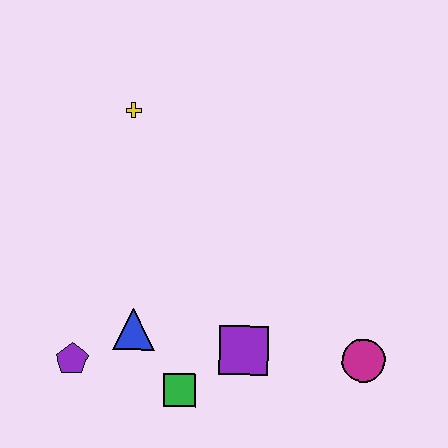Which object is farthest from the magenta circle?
The yellow cross is farthest from the magenta circle.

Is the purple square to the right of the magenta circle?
No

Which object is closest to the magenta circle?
The purple square is closest to the magenta circle.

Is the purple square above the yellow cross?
No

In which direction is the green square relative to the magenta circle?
The green square is to the left of the magenta circle.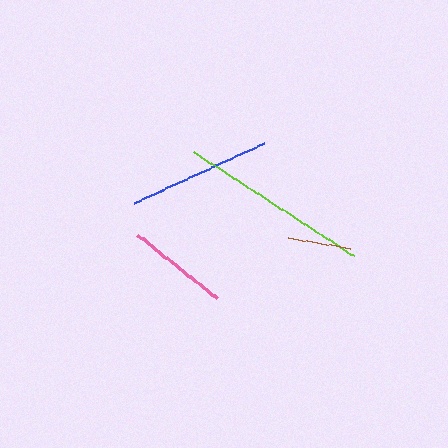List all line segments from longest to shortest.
From longest to shortest: lime, blue, pink, brown.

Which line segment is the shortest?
The brown line is the shortest at approximately 64 pixels.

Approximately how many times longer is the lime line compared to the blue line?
The lime line is approximately 1.3 times the length of the blue line.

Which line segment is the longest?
The lime line is the longest at approximately 191 pixels.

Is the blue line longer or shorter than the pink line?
The blue line is longer than the pink line.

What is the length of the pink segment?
The pink segment is approximately 102 pixels long.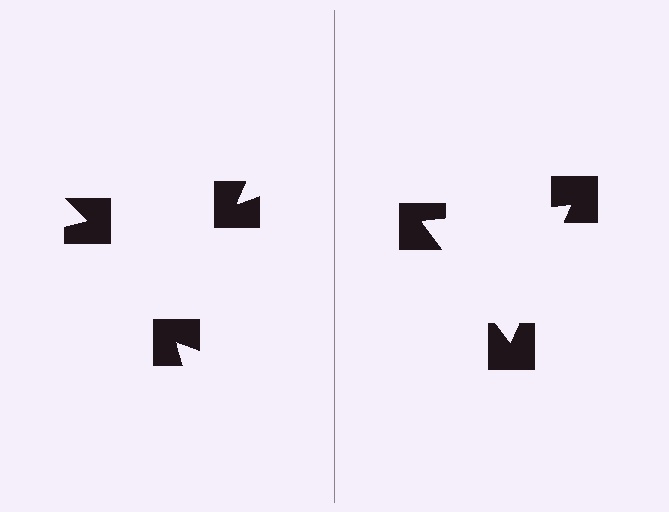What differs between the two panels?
The notched squares are positioned identically on both sides; only the wedge orientations differ. On the right they align to a triangle; on the left they are misaligned.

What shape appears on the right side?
An illusory triangle.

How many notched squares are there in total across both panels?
6 — 3 on each side.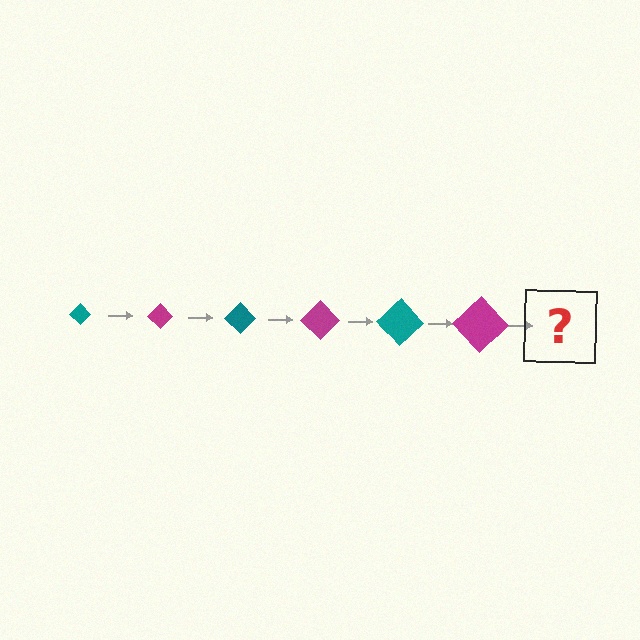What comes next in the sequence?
The next element should be a teal diamond, larger than the previous one.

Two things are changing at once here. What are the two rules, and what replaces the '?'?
The two rules are that the diamond grows larger each step and the color cycles through teal and magenta. The '?' should be a teal diamond, larger than the previous one.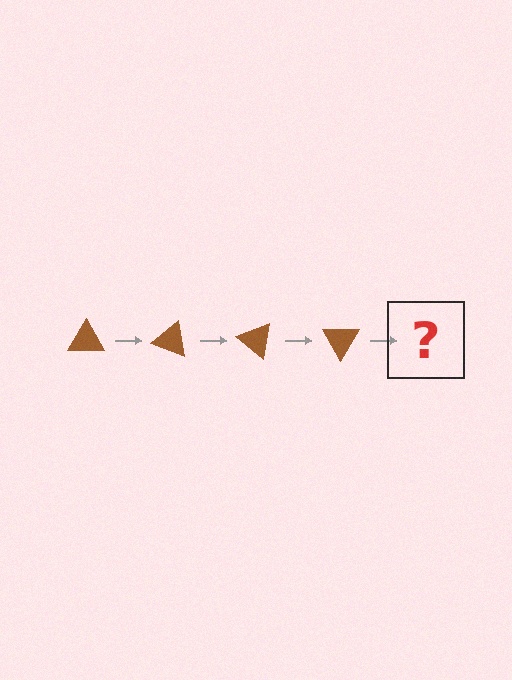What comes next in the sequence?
The next element should be a brown triangle rotated 80 degrees.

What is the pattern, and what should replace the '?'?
The pattern is that the triangle rotates 20 degrees each step. The '?' should be a brown triangle rotated 80 degrees.